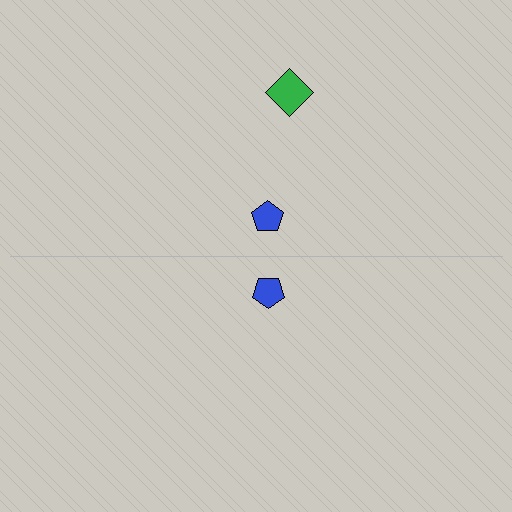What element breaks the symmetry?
A green diamond is missing from the bottom side.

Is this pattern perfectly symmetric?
No, the pattern is not perfectly symmetric. A green diamond is missing from the bottom side.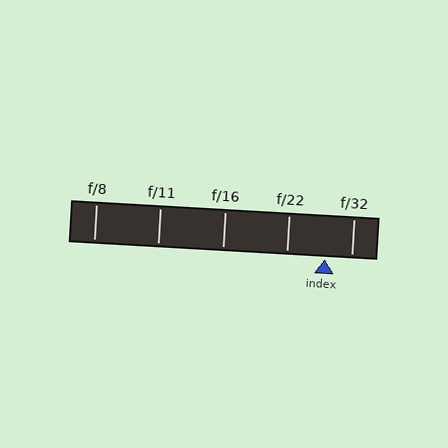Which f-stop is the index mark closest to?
The index mark is closest to f/32.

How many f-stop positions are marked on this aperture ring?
There are 5 f-stop positions marked.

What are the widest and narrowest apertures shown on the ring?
The widest aperture shown is f/8 and the narrowest is f/32.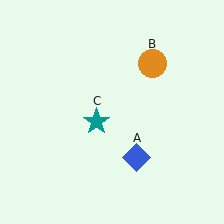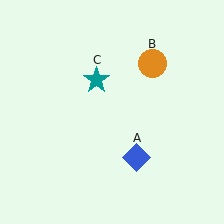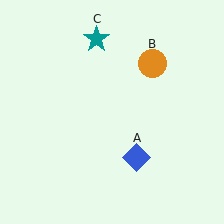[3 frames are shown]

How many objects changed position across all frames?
1 object changed position: teal star (object C).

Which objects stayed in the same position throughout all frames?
Blue diamond (object A) and orange circle (object B) remained stationary.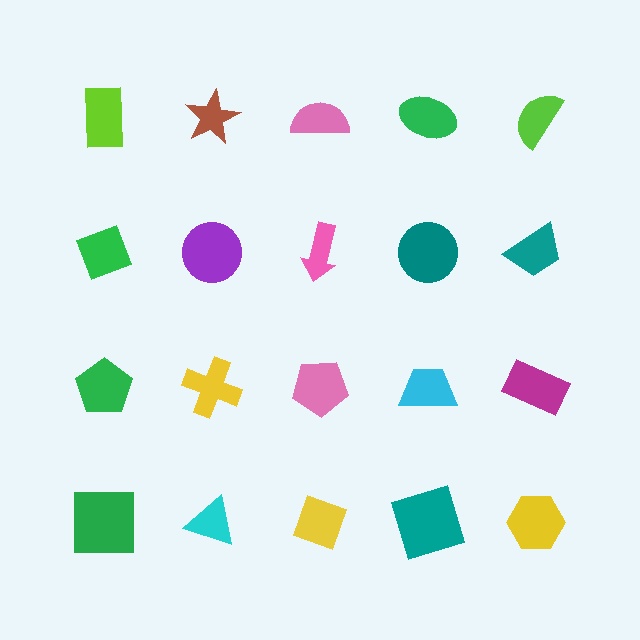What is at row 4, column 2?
A cyan triangle.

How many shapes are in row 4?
5 shapes.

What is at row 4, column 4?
A teal square.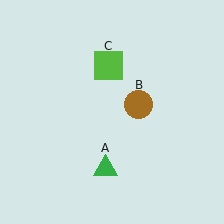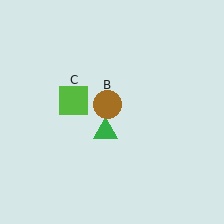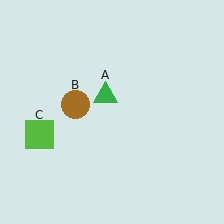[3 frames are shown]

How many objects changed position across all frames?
3 objects changed position: green triangle (object A), brown circle (object B), lime square (object C).